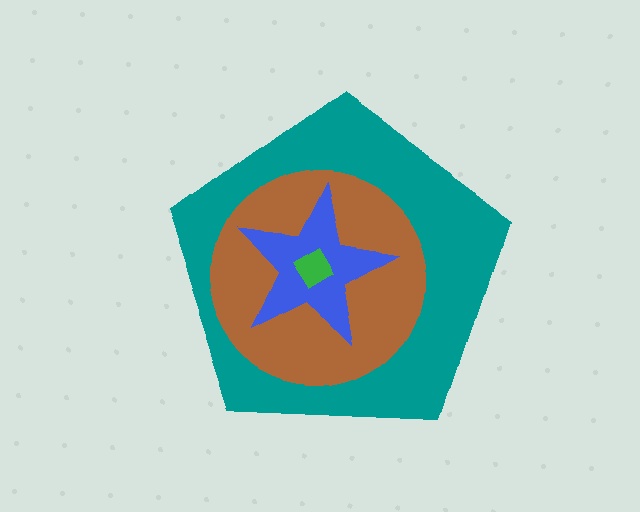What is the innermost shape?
The green diamond.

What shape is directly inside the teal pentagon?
The brown circle.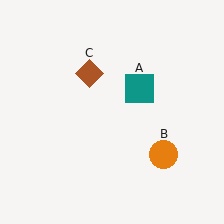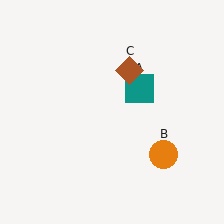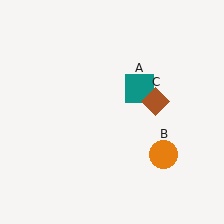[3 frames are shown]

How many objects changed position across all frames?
1 object changed position: brown diamond (object C).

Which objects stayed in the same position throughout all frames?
Teal square (object A) and orange circle (object B) remained stationary.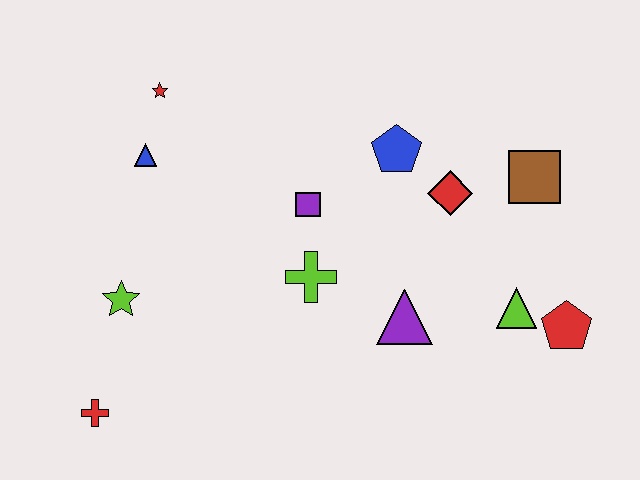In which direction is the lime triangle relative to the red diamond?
The lime triangle is below the red diamond.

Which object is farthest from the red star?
The red pentagon is farthest from the red star.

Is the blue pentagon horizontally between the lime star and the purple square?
No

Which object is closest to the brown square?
The red diamond is closest to the brown square.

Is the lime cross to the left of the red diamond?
Yes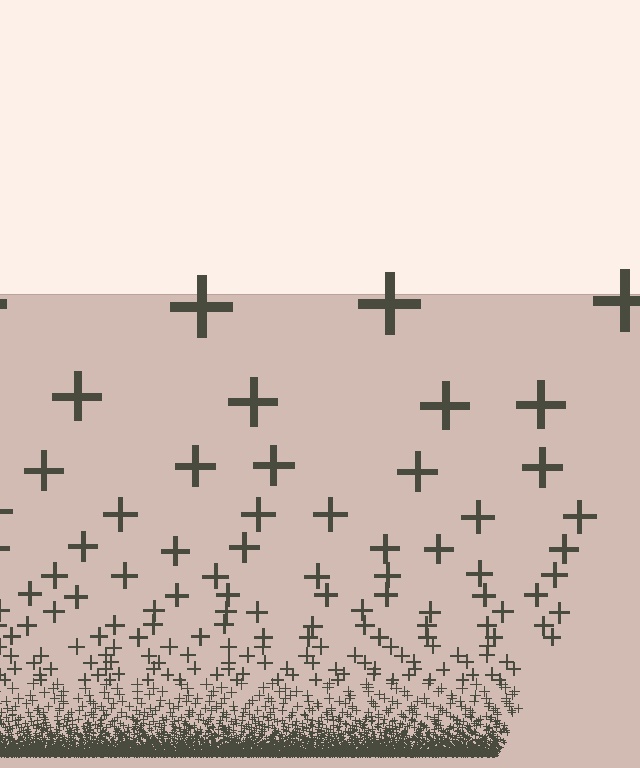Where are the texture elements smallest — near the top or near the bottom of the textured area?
Near the bottom.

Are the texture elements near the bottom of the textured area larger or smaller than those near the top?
Smaller. The gradient is inverted — elements near the bottom are smaller and denser.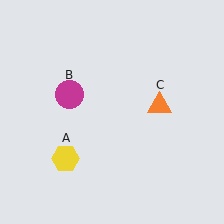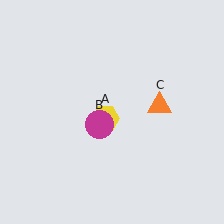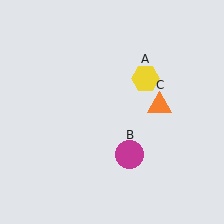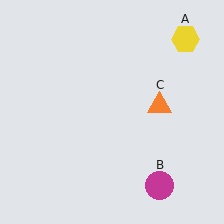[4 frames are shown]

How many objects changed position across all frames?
2 objects changed position: yellow hexagon (object A), magenta circle (object B).